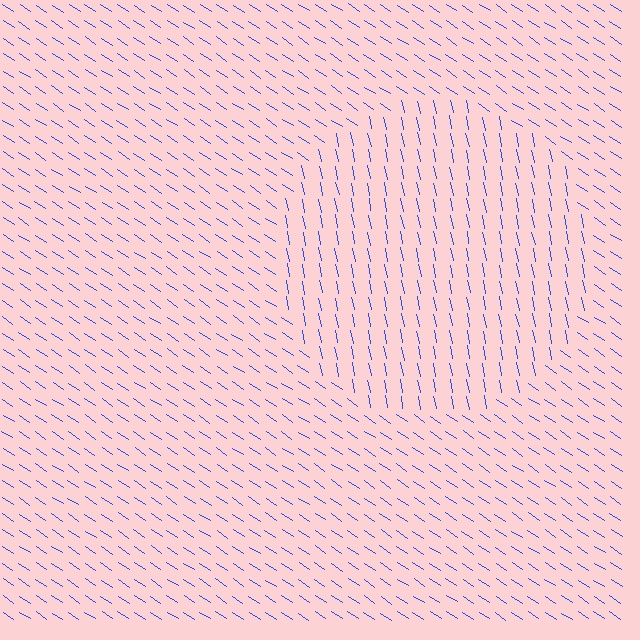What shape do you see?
I see a circle.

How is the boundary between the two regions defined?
The boundary is defined purely by a change in line orientation (approximately 45 degrees difference). All lines are the same color and thickness.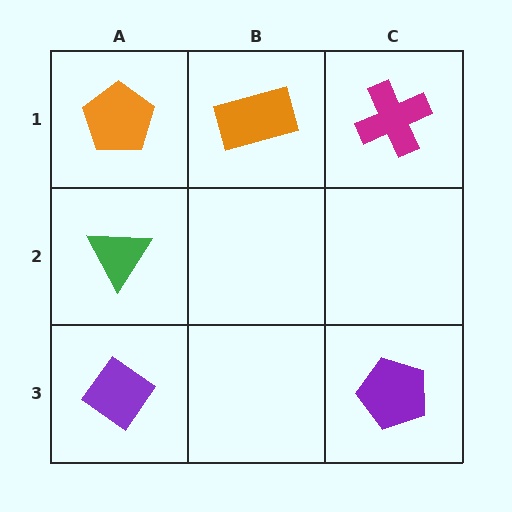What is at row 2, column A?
A green triangle.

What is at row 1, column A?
An orange pentagon.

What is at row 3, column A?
A purple diamond.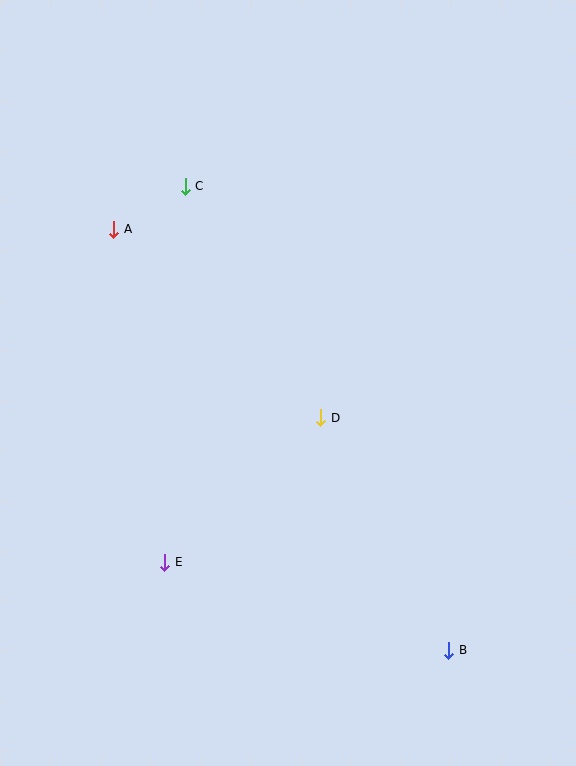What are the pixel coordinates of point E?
Point E is at (165, 562).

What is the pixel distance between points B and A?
The distance between B and A is 538 pixels.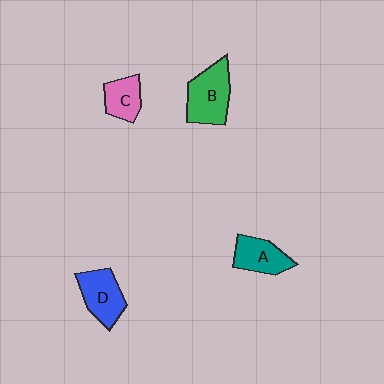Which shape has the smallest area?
Shape C (pink).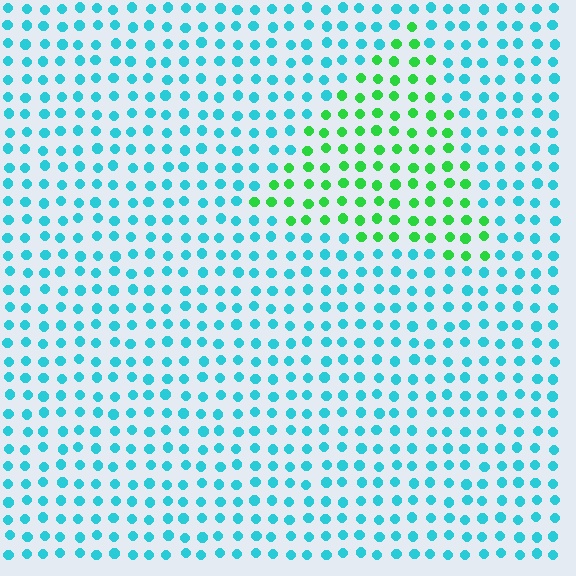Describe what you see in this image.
The image is filled with small cyan elements in a uniform arrangement. A triangle-shaped region is visible where the elements are tinted to a slightly different hue, forming a subtle color boundary.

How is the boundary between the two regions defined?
The boundary is defined purely by a slight shift in hue (about 56 degrees). Spacing, size, and orientation are identical on both sides.